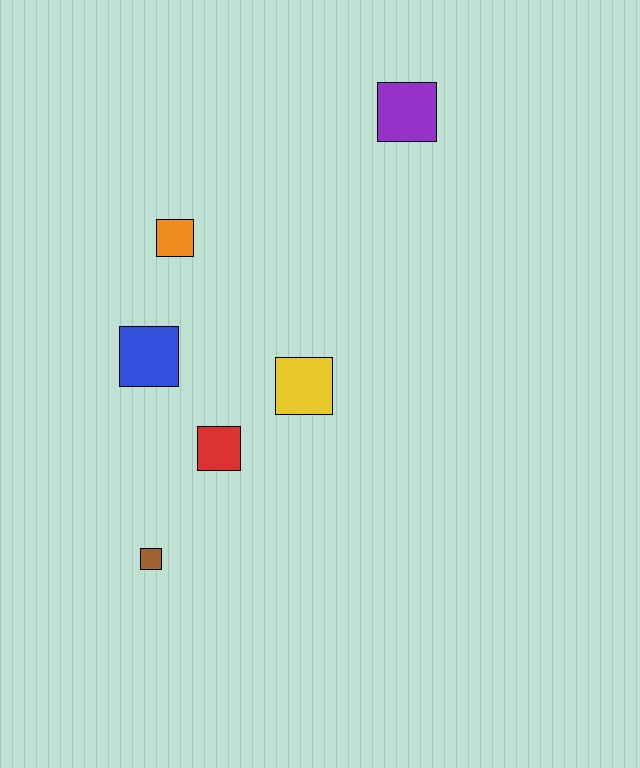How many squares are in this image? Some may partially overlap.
There are 6 squares.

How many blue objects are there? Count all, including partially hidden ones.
There is 1 blue object.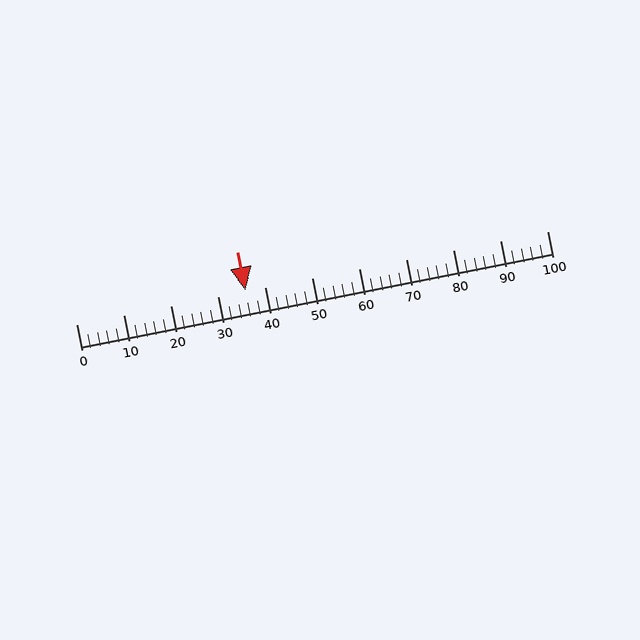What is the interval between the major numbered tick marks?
The major tick marks are spaced 10 units apart.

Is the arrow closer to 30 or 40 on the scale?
The arrow is closer to 40.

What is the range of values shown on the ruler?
The ruler shows values from 0 to 100.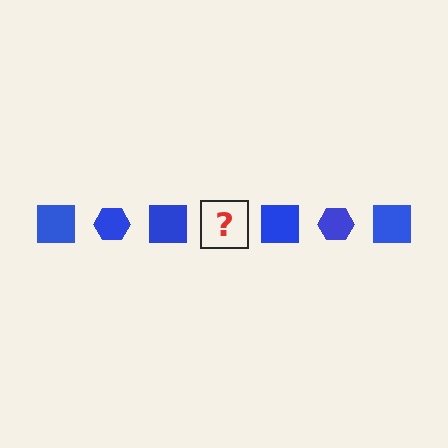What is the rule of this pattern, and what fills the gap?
The rule is that the pattern cycles through square, hexagon shapes in blue. The gap should be filled with a blue hexagon.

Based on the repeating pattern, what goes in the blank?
The blank should be a blue hexagon.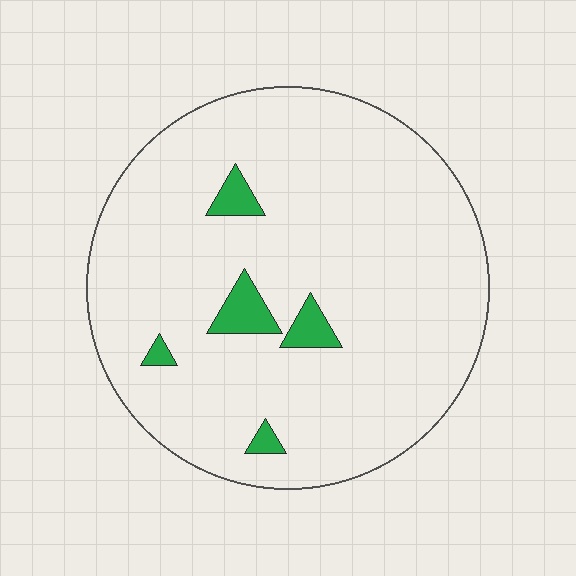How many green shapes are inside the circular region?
5.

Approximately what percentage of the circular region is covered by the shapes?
Approximately 5%.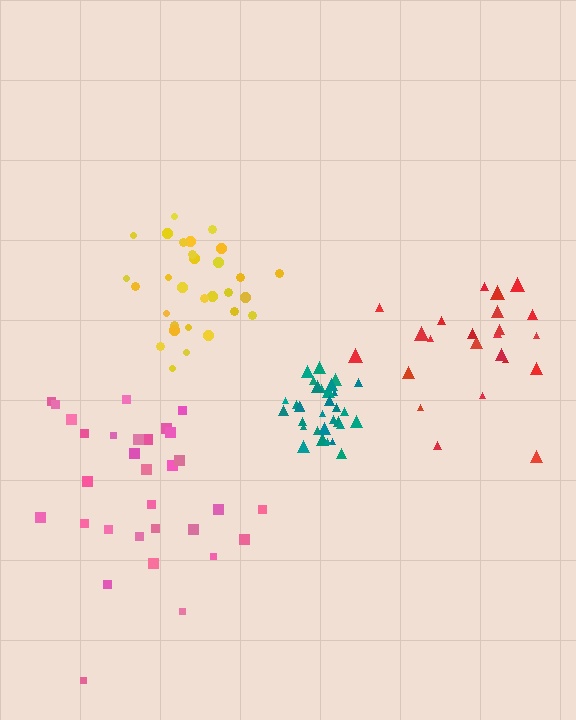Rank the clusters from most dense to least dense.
teal, yellow, red, pink.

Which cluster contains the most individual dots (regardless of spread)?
Teal (33).